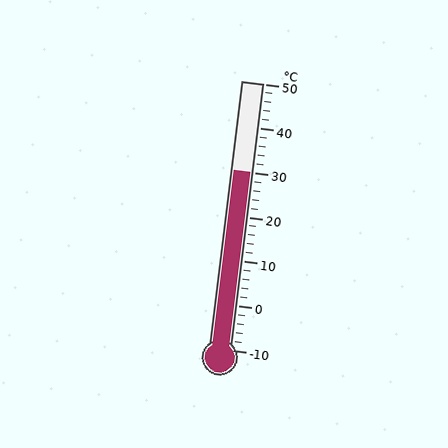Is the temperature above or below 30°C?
The temperature is at 30°C.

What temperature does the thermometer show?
The thermometer shows approximately 30°C.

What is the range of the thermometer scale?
The thermometer scale ranges from -10°C to 50°C.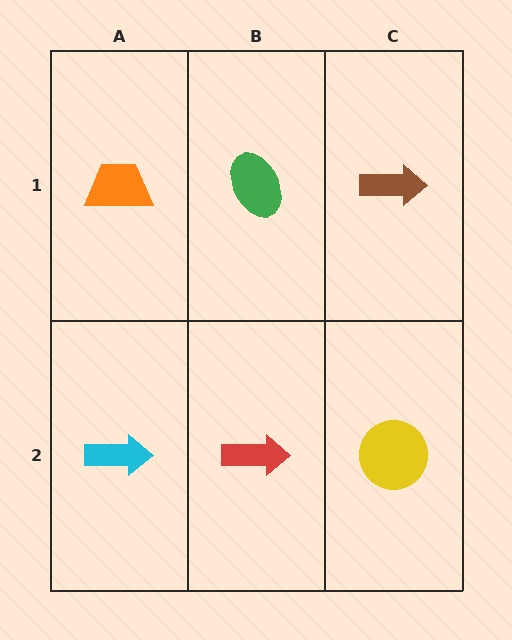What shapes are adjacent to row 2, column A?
An orange trapezoid (row 1, column A), a red arrow (row 2, column B).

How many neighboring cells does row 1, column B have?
3.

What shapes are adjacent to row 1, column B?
A red arrow (row 2, column B), an orange trapezoid (row 1, column A), a brown arrow (row 1, column C).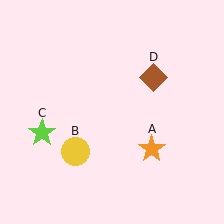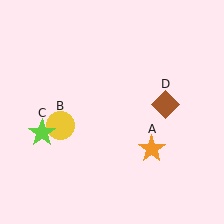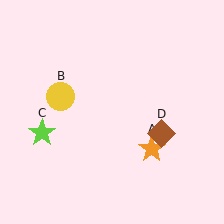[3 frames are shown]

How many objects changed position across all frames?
2 objects changed position: yellow circle (object B), brown diamond (object D).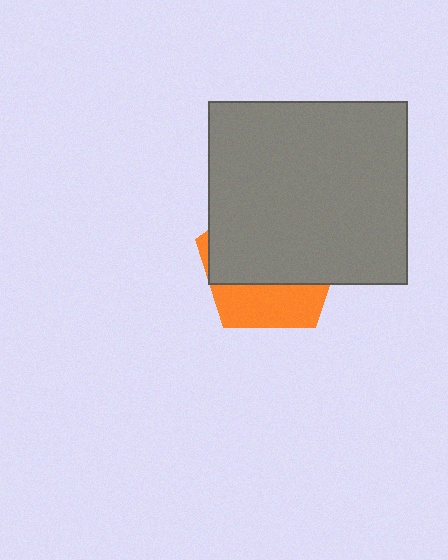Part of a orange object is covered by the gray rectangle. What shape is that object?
It is a pentagon.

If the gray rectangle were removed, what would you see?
You would see the complete orange pentagon.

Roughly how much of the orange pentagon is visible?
A small part of it is visible (roughly 32%).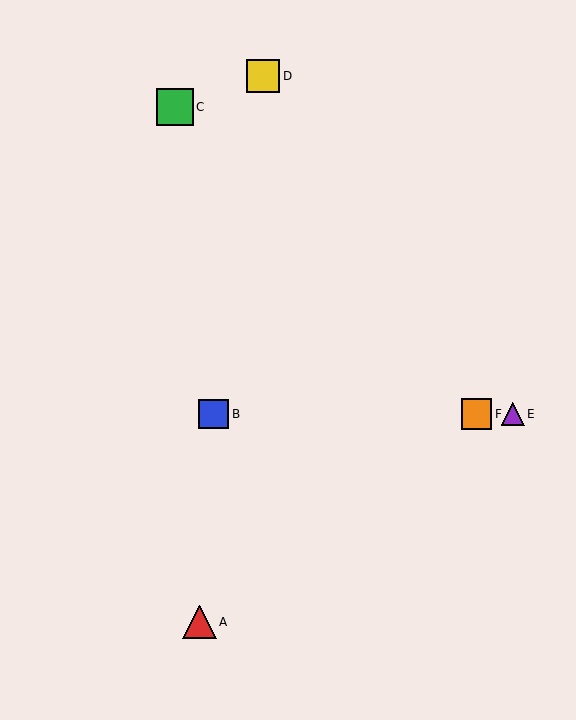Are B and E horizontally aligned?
Yes, both are at y≈414.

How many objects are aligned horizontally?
3 objects (B, E, F) are aligned horizontally.